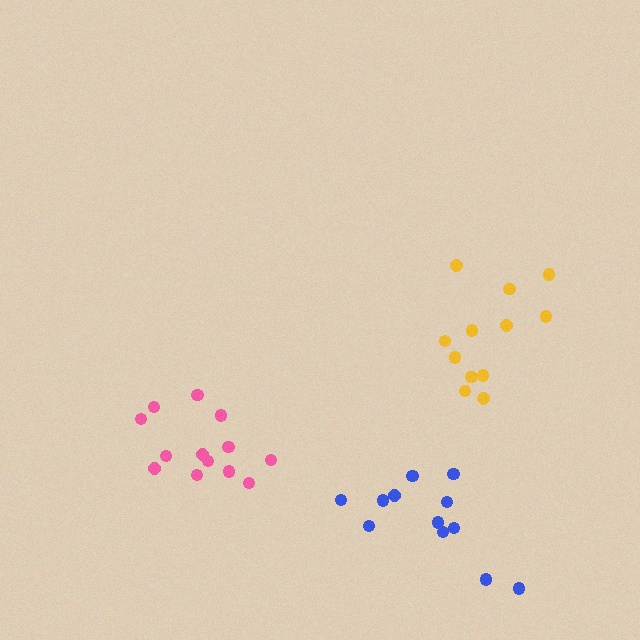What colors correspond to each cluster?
The clusters are colored: yellow, blue, pink.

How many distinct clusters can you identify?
There are 3 distinct clusters.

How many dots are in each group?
Group 1: 12 dots, Group 2: 12 dots, Group 3: 13 dots (37 total).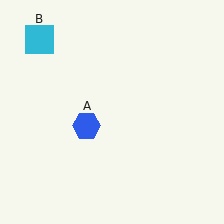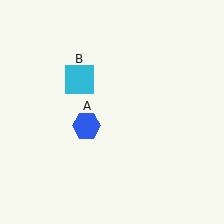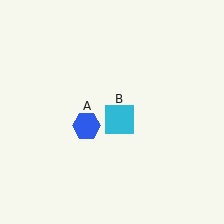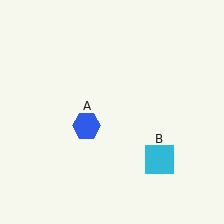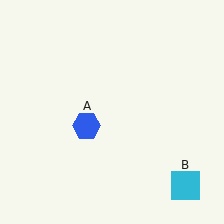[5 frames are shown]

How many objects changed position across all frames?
1 object changed position: cyan square (object B).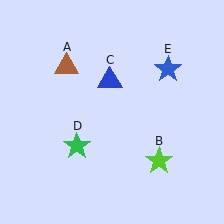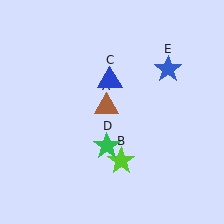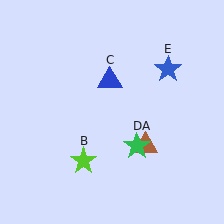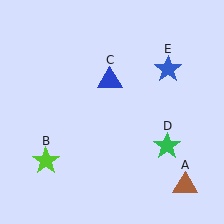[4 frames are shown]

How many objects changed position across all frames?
3 objects changed position: brown triangle (object A), lime star (object B), green star (object D).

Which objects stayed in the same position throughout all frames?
Blue triangle (object C) and blue star (object E) remained stationary.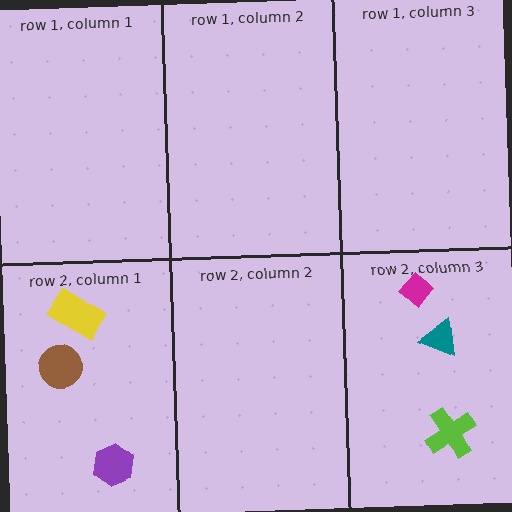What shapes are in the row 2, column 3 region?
The lime cross, the magenta diamond, the teal triangle.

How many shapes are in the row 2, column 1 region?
3.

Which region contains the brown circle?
The row 2, column 1 region.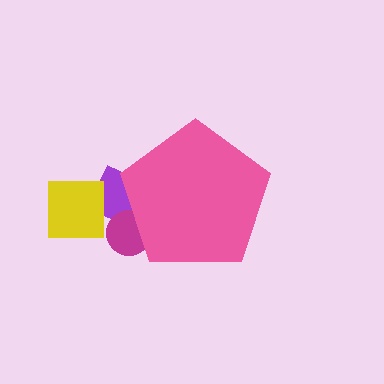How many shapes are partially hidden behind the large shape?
2 shapes are partially hidden.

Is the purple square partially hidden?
Yes, the purple square is partially hidden behind the pink pentagon.